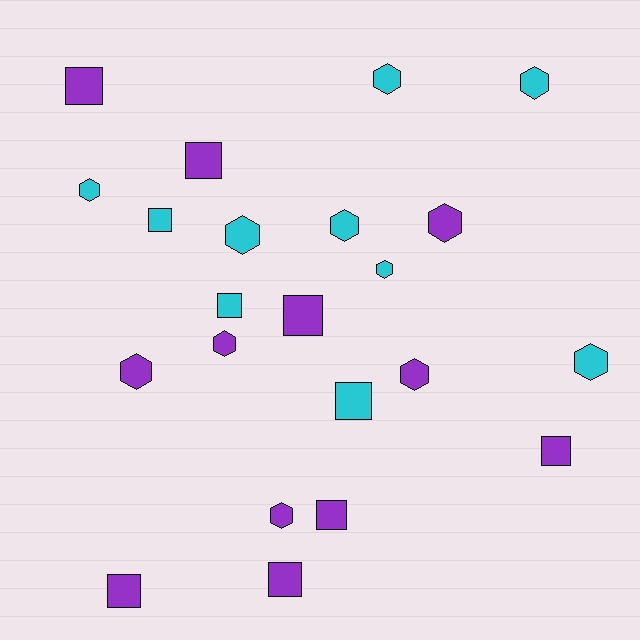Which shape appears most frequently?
Hexagon, with 12 objects.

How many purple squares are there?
There are 7 purple squares.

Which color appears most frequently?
Purple, with 12 objects.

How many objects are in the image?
There are 22 objects.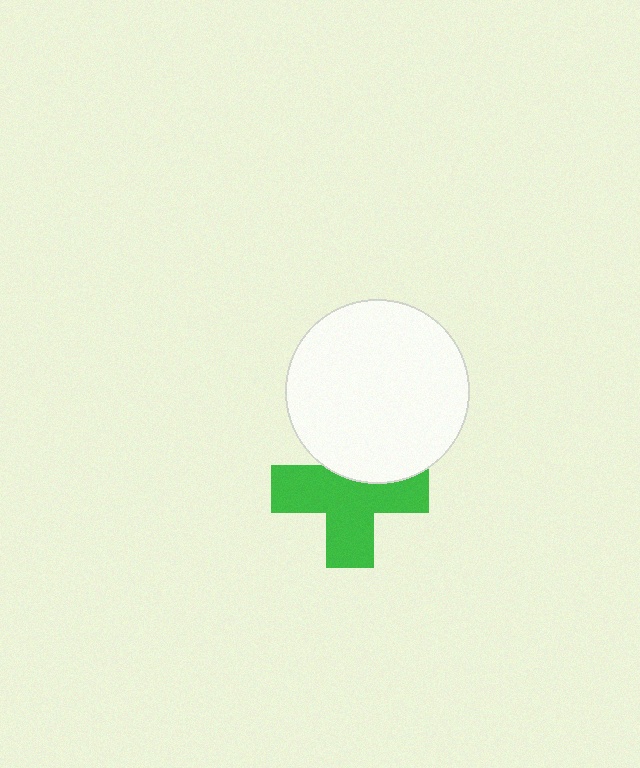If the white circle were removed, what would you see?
You would see the complete green cross.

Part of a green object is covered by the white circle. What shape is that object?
It is a cross.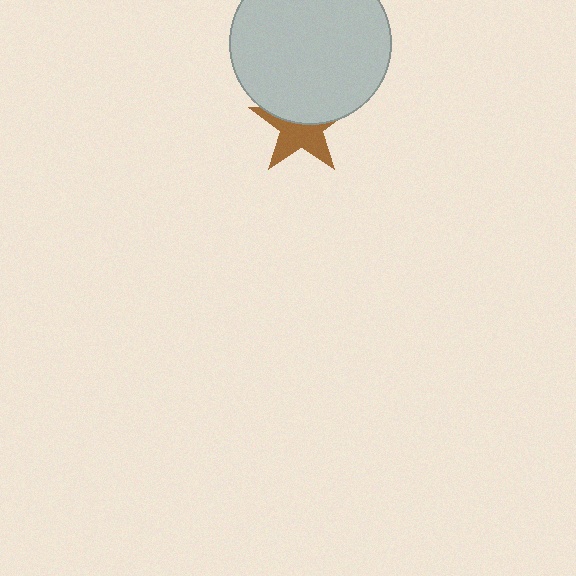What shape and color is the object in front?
The object in front is a light gray circle.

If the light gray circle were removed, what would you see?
You would see the complete brown star.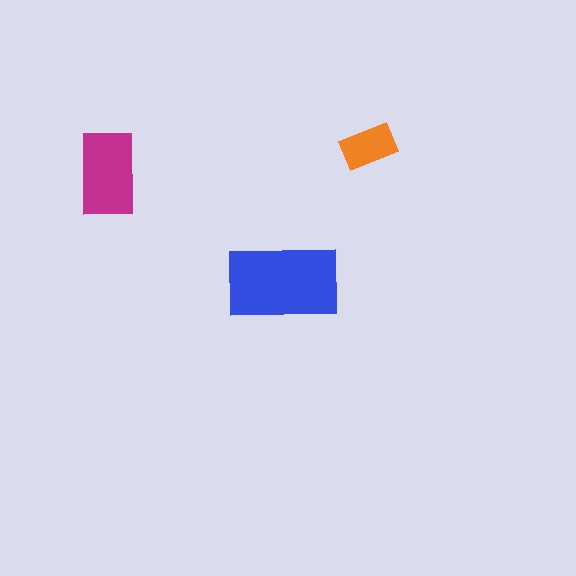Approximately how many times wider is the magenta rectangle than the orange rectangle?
About 1.5 times wider.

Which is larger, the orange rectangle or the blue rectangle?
The blue one.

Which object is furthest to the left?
The magenta rectangle is leftmost.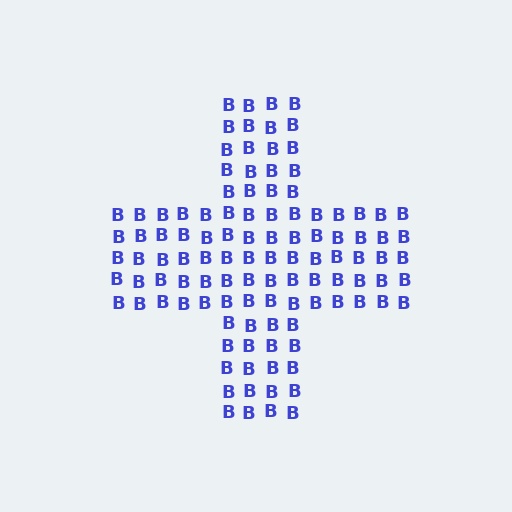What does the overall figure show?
The overall figure shows a cross.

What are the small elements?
The small elements are letter B's.